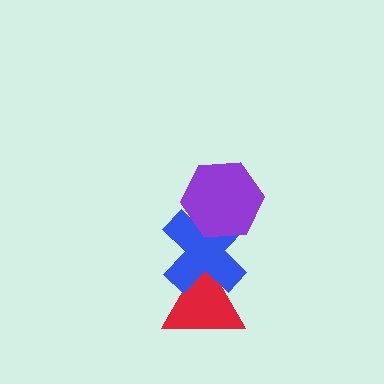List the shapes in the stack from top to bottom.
From top to bottom: the purple hexagon, the blue cross, the red triangle.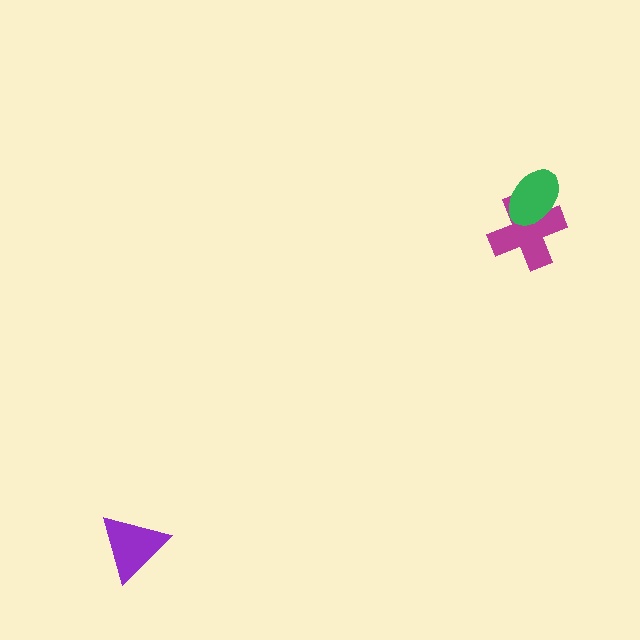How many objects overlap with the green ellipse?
1 object overlaps with the green ellipse.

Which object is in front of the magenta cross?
The green ellipse is in front of the magenta cross.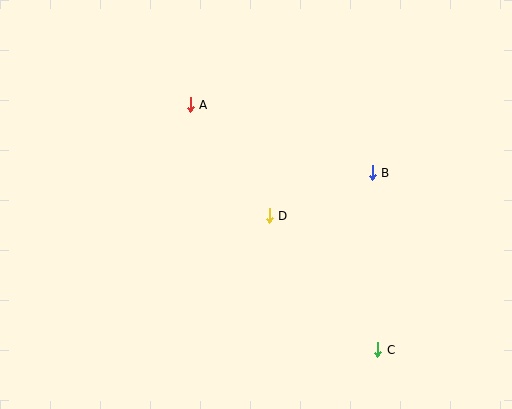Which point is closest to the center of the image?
Point D at (269, 216) is closest to the center.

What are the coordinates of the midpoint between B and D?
The midpoint between B and D is at (321, 194).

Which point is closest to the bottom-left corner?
Point D is closest to the bottom-left corner.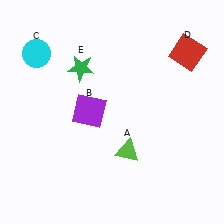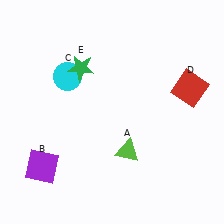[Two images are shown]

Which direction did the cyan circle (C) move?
The cyan circle (C) moved right.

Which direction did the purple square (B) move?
The purple square (B) moved down.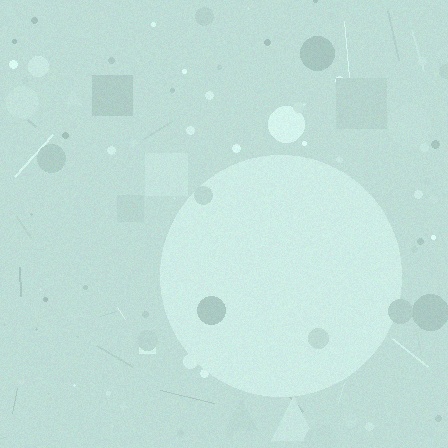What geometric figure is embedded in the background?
A circle is embedded in the background.